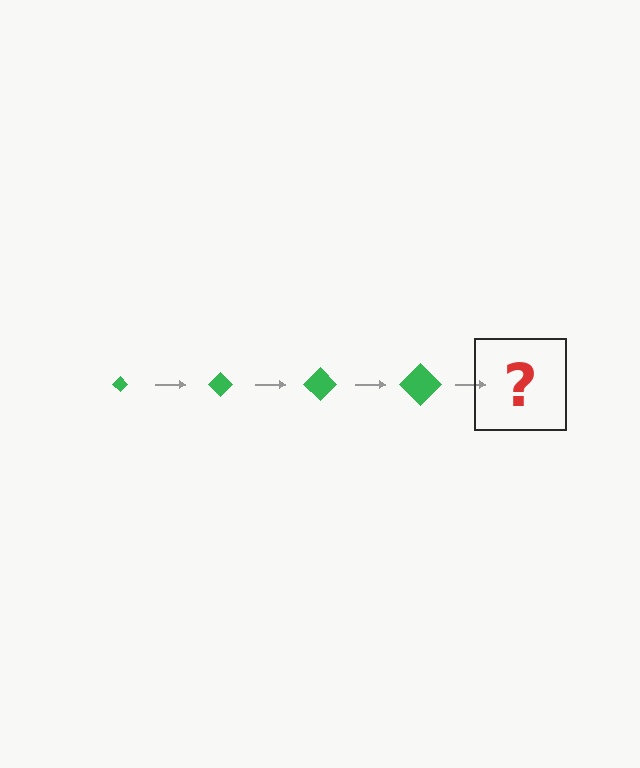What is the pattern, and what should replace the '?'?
The pattern is that the diamond gets progressively larger each step. The '?' should be a green diamond, larger than the previous one.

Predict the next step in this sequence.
The next step is a green diamond, larger than the previous one.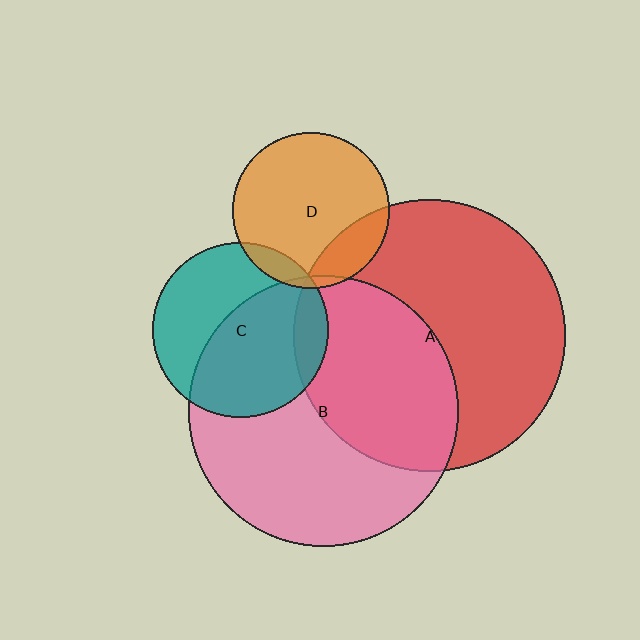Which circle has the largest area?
Circle A (red).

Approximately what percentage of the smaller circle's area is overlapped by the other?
Approximately 10%.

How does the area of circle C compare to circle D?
Approximately 1.3 times.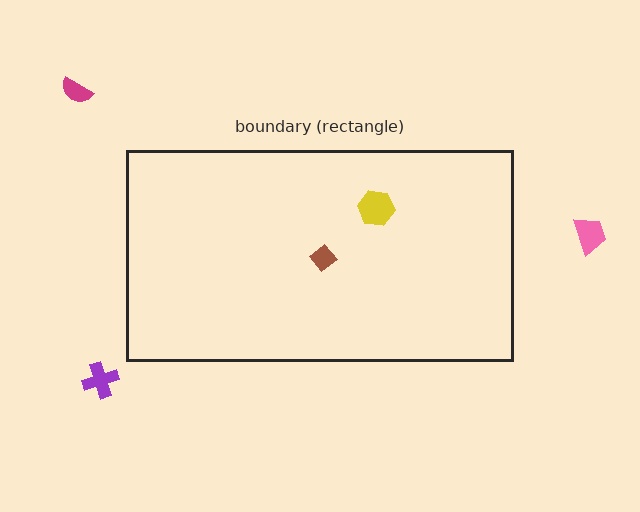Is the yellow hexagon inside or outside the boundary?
Inside.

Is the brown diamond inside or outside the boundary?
Inside.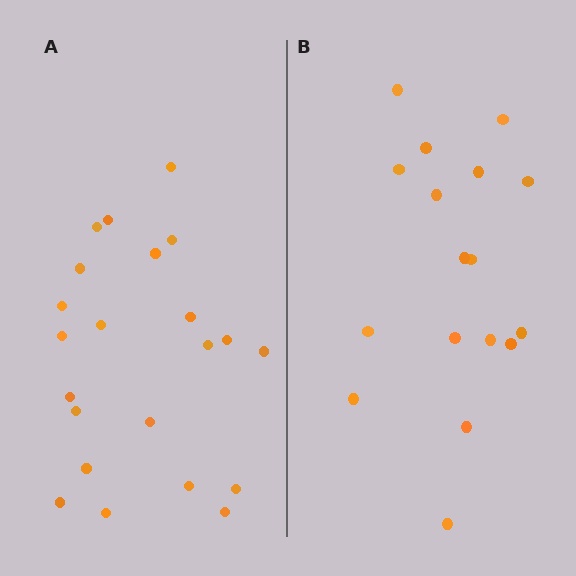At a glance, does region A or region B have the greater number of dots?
Region A (the left region) has more dots.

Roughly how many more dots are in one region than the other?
Region A has about 5 more dots than region B.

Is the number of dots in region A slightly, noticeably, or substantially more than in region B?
Region A has noticeably more, but not dramatically so. The ratio is roughly 1.3 to 1.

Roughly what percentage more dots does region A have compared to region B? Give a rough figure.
About 30% more.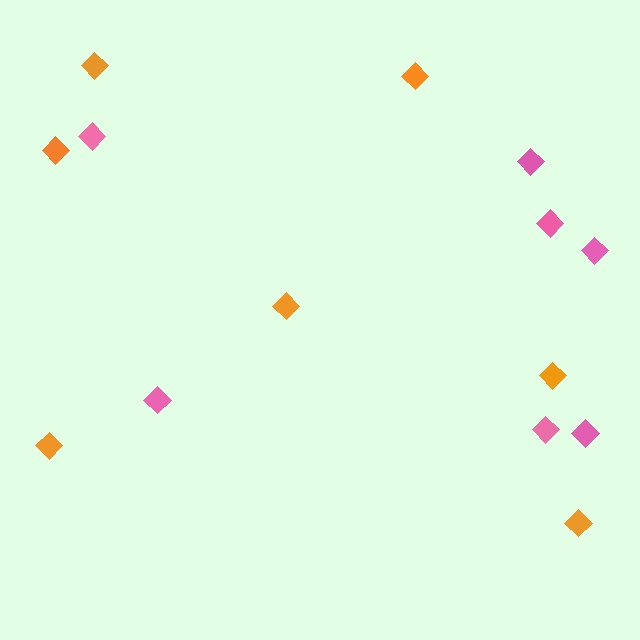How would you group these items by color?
There are 2 groups: one group of pink diamonds (7) and one group of orange diamonds (7).